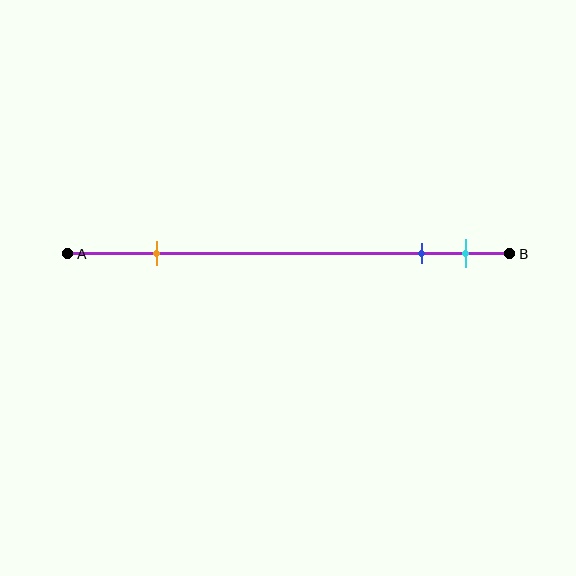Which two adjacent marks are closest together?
The blue and cyan marks are the closest adjacent pair.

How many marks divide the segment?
There are 3 marks dividing the segment.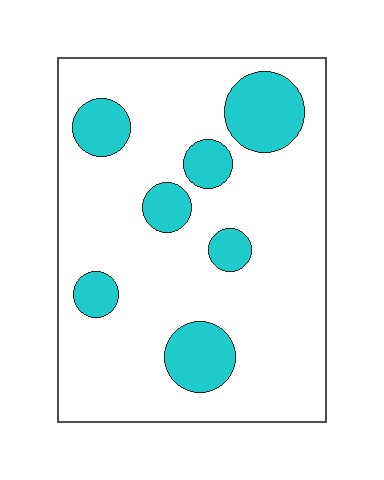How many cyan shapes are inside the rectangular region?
7.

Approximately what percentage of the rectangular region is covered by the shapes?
Approximately 20%.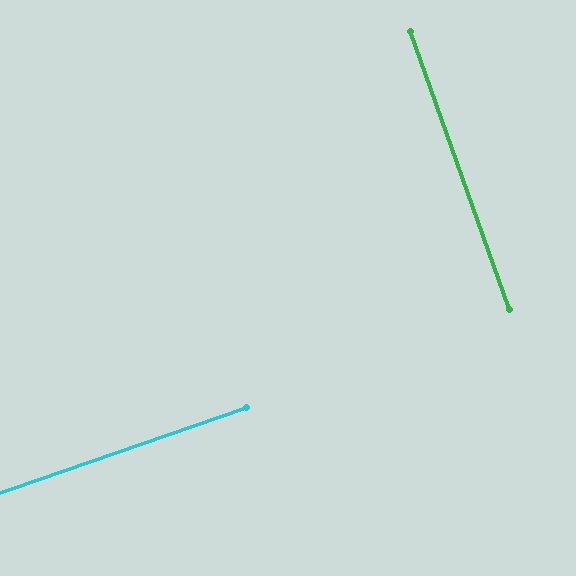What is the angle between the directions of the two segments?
Approximately 89 degrees.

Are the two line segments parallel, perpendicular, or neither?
Perpendicular — they meet at approximately 89°.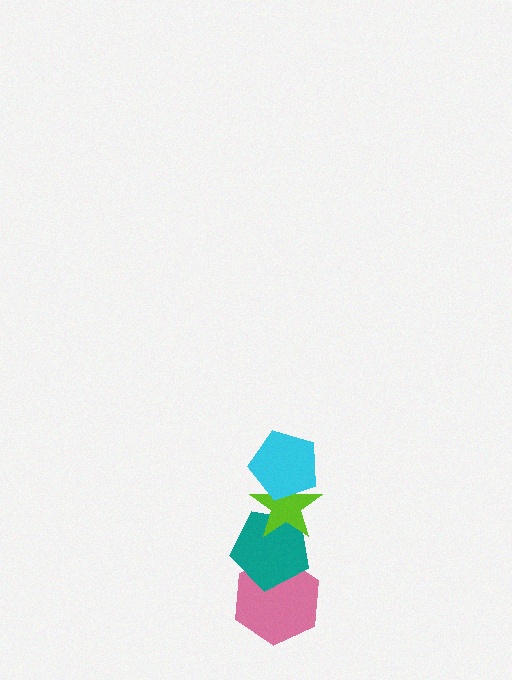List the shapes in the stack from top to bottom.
From top to bottom: the cyan pentagon, the lime star, the teal pentagon, the pink hexagon.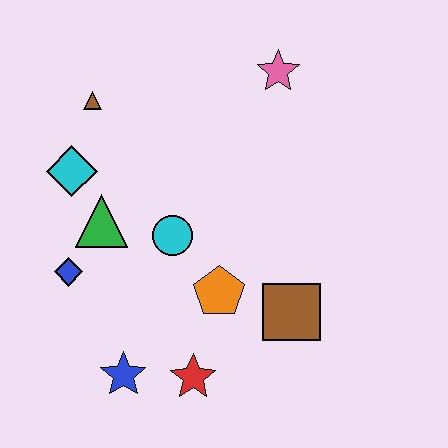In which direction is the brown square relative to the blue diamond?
The brown square is to the right of the blue diamond.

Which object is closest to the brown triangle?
The cyan diamond is closest to the brown triangle.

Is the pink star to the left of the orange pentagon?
No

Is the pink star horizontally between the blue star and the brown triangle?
No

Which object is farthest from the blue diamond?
The pink star is farthest from the blue diamond.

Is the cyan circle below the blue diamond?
No